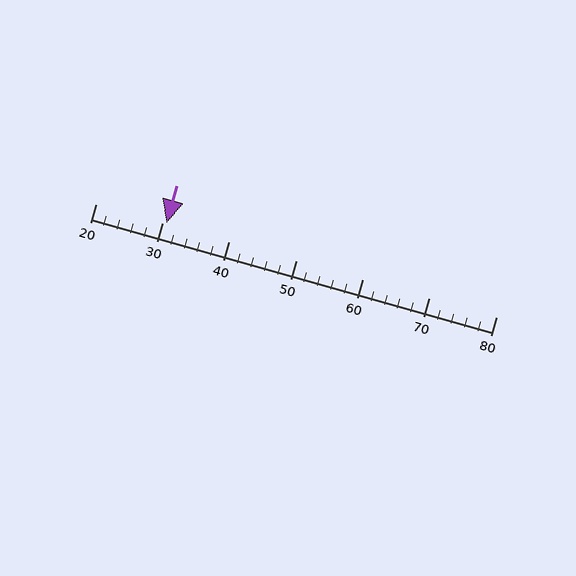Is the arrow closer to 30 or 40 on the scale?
The arrow is closer to 30.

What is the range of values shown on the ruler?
The ruler shows values from 20 to 80.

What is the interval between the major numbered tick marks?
The major tick marks are spaced 10 units apart.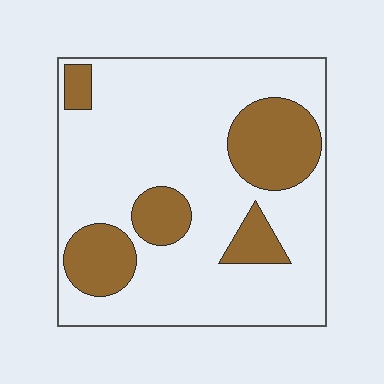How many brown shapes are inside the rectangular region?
5.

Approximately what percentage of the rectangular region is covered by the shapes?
Approximately 25%.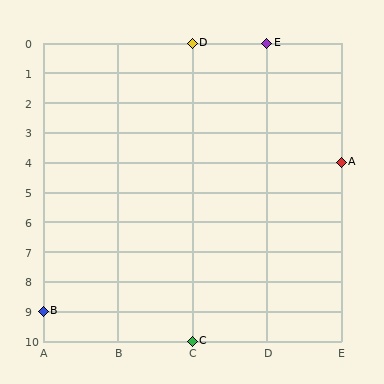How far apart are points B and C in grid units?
Points B and C are 2 columns and 1 row apart (about 2.2 grid units diagonally).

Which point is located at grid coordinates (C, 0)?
Point D is at (C, 0).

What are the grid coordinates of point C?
Point C is at grid coordinates (C, 10).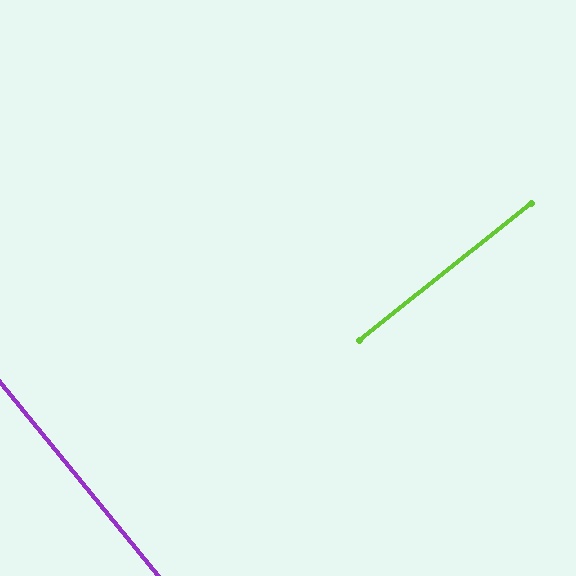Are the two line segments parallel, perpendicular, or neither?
Perpendicular — they meet at approximately 89°.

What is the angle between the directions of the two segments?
Approximately 89 degrees.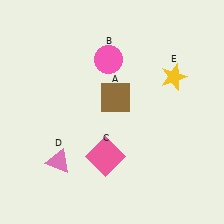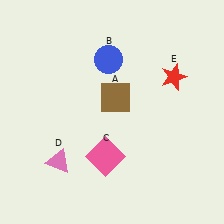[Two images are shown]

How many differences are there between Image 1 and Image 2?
There are 2 differences between the two images.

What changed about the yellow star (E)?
In Image 1, E is yellow. In Image 2, it changed to red.